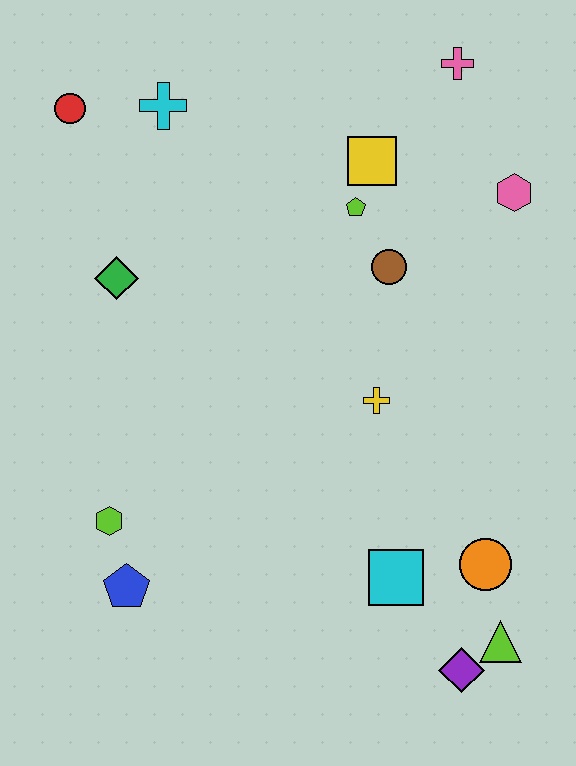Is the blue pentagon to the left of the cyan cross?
Yes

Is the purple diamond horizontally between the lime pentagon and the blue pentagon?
No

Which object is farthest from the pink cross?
The blue pentagon is farthest from the pink cross.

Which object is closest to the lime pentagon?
The yellow square is closest to the lime pentagon.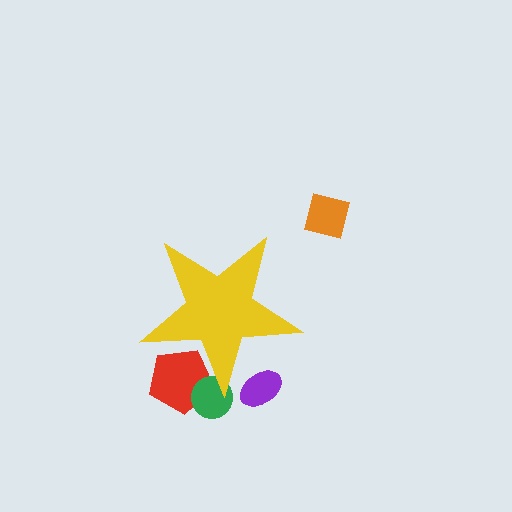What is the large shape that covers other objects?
A yellow star.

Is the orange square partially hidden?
No, the orange square is fully visible.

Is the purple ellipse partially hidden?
Yes, the purple ellipse is partially hidden behind the yellow star.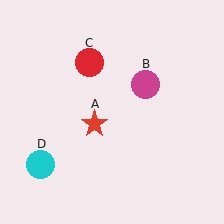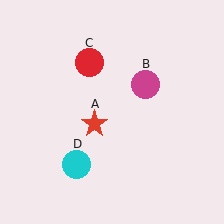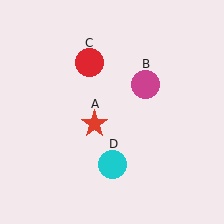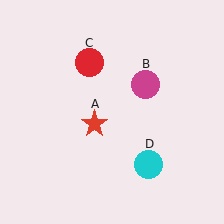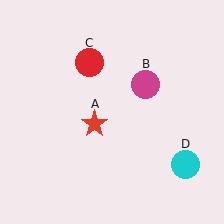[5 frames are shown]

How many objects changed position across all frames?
1 object changed position: cyan circle (object D).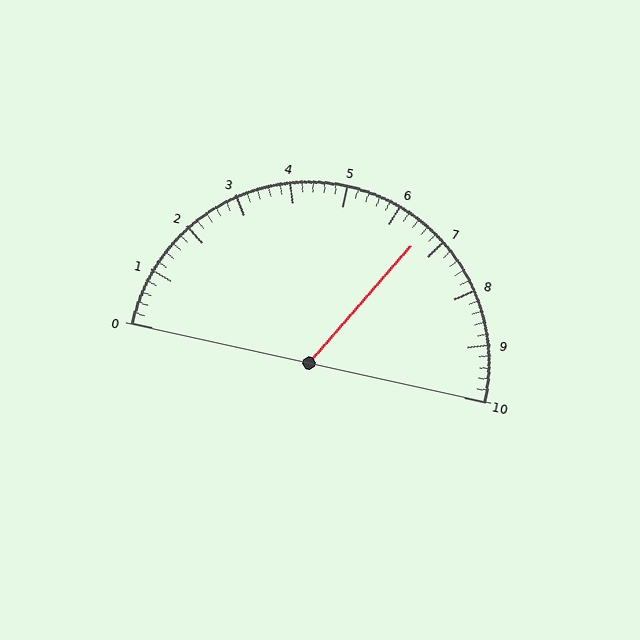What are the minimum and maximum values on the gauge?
The gauge ranges from 0 to 10.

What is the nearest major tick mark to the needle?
The nearest major tick mark is 7.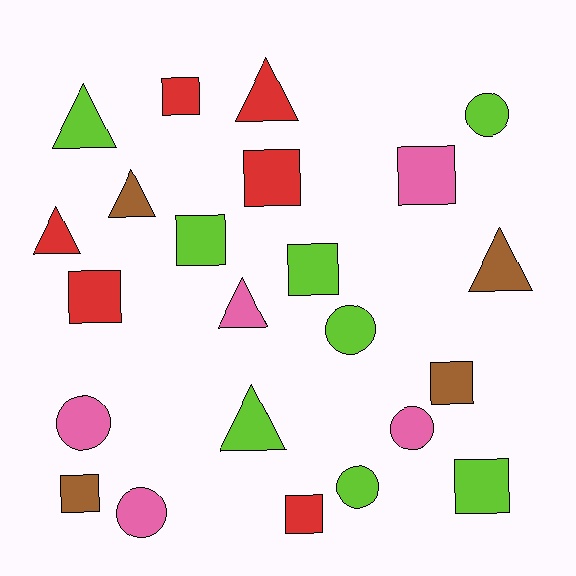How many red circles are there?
There are no red circles.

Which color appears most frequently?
Lime, with 8 objects.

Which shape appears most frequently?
Square, with 10 objects.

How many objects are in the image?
There are 23 objects.